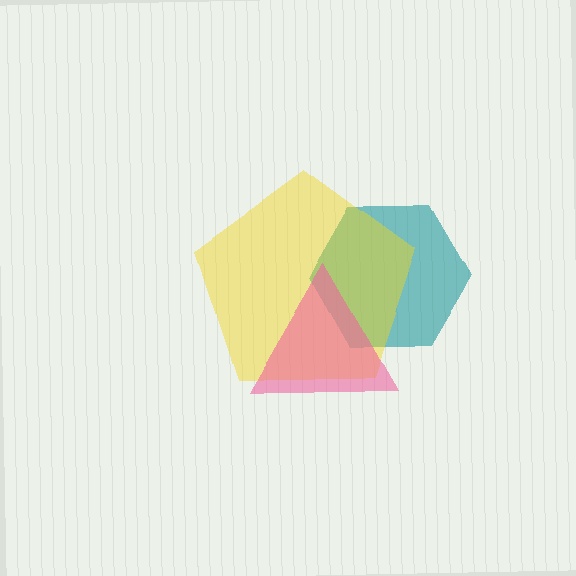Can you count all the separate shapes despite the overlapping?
Yes, there are 3 separate shapes.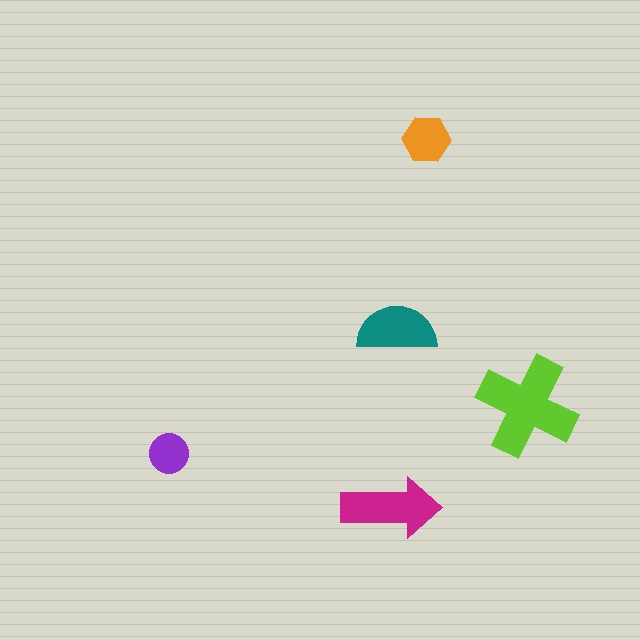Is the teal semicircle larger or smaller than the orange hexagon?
Larger.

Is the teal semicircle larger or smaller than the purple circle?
Larger.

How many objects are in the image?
There are 5 objects in the image.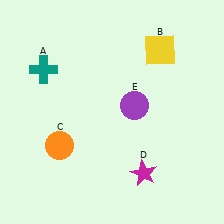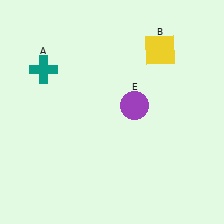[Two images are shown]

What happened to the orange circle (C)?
The orange circle (C) was removed in Image 2. It was in the bottom-left area of Image 1.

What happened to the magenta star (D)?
The magenta star (D) was removed in Image 2. It was in the bottom-right area of Image 1.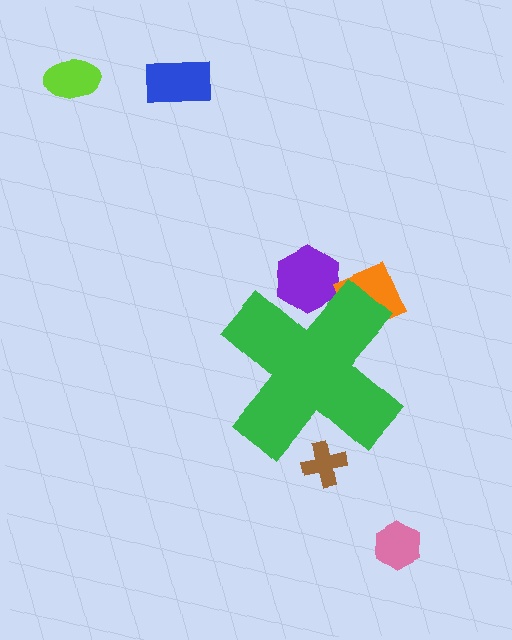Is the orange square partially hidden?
Yes, the orange square is partially hidden behind the green cross.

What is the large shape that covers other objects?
A green cross.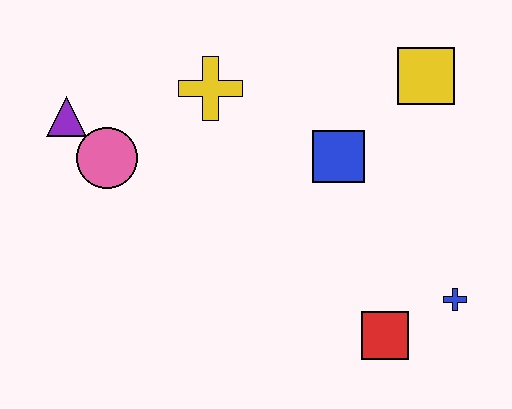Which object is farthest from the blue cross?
The purple triangle is farthest from the blue cross.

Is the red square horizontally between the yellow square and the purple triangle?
Yes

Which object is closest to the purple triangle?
The pink circle is closest to the purple triangle.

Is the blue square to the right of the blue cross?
No